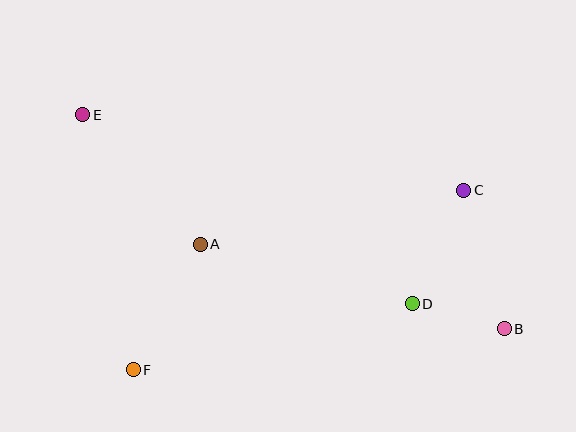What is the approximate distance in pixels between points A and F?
The distance between A and F is approximately 142 pixels.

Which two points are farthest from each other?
Points B and E are farthest from each other.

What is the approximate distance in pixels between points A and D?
The distance between A and D is approximately 220 pixels.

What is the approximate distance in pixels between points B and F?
The distance between B and F is approximately 374 pixels.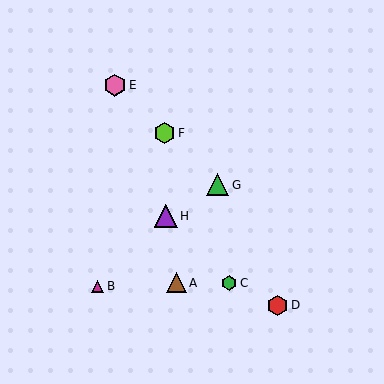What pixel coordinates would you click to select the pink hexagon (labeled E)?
Click at (115, 85) to select the pink hexagon E.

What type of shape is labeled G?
Shape G is a green triangle.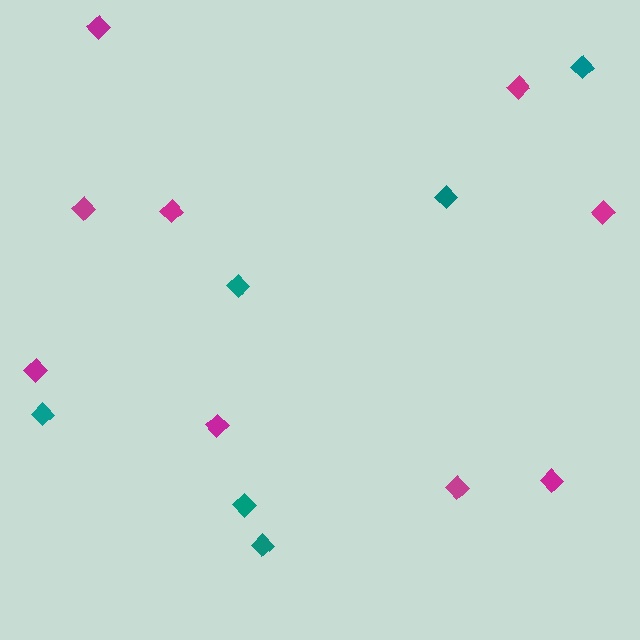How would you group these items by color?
There are 2 groups: one group of teal diamonds (6) and one group of magenta diamonds (9).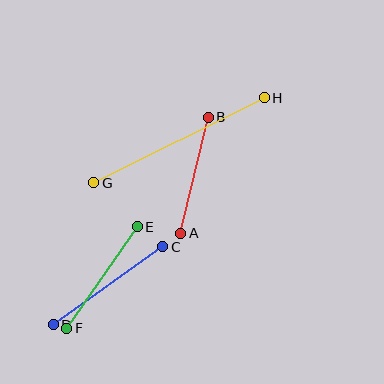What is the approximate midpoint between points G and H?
The midpoint is at approximately (179, 140) pixels.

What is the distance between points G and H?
The distance is approximately 191 pixels.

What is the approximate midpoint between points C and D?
The midpoint is at approximately (108, 286) pixels.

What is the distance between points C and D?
The distance is approximately 134 pixels.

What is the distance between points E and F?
The distance is approximately 124 pixels.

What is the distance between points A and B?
The distance is approximately 119 pixels.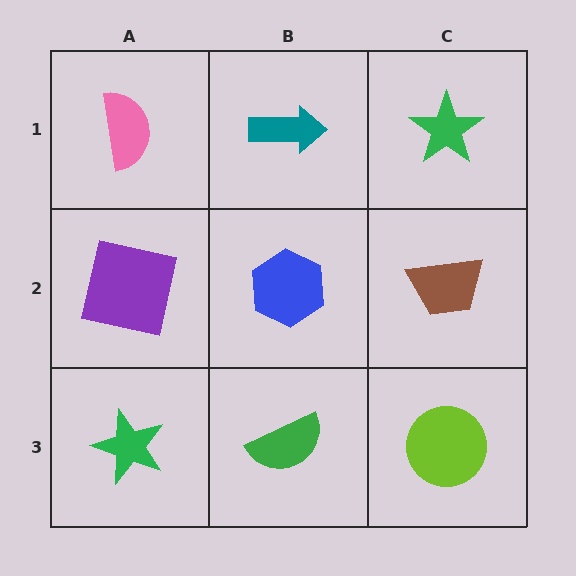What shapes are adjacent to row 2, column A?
A pink semicircle (row 1, column A), a green star (row 3, column A), a blue hexagon (row 2, column B).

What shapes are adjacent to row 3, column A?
A purple square (row 2, column A), a green semicircle (row 3, column B).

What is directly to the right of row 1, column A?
A teal arrow.